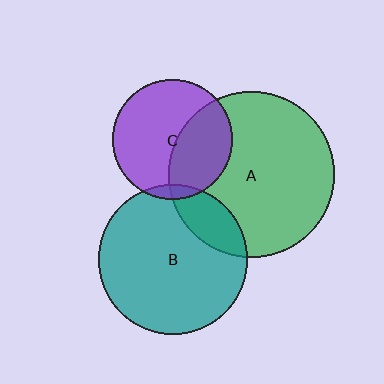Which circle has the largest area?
Circle A (green).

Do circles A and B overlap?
Yes.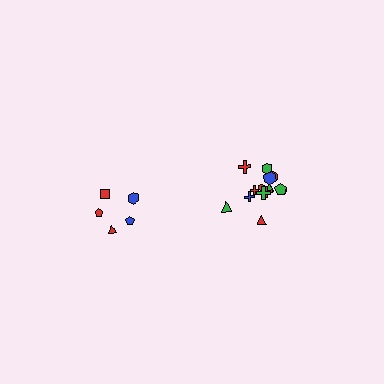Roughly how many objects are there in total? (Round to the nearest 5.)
Roughly 20 objects in total.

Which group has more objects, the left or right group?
The right group.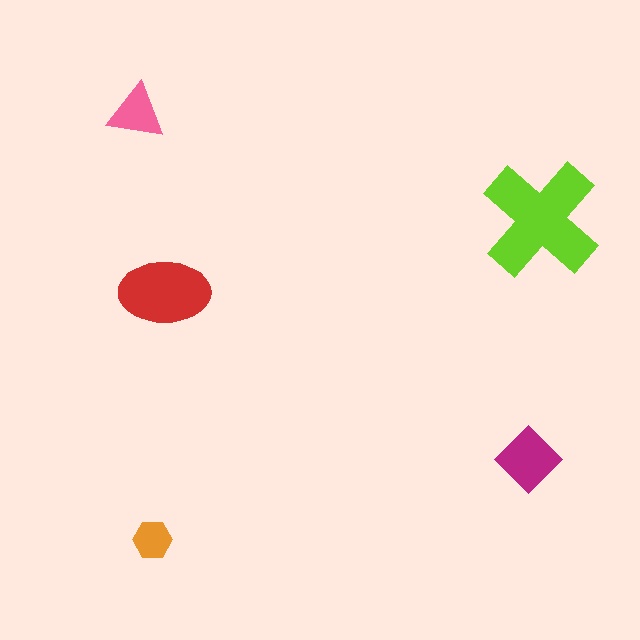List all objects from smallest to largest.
The orange hexagon, the pink triangle, the magenta diamond, the red ellipse, the lime cross.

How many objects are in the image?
There are 5 objects in the image.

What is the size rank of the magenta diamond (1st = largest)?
3rd.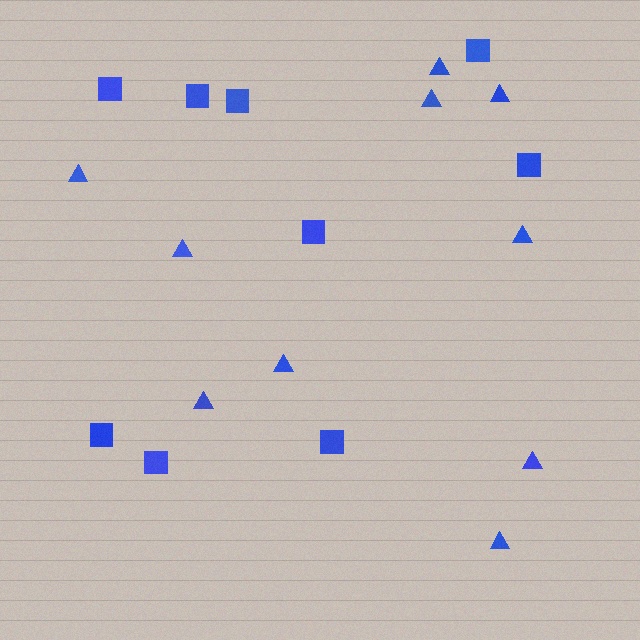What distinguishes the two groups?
There are 2 groups: one group of triangles (10) and one group of squares (9).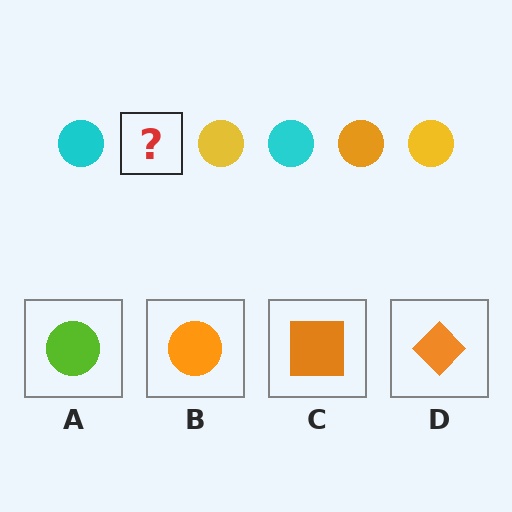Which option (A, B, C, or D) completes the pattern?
B.